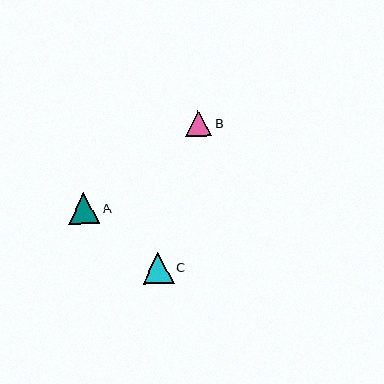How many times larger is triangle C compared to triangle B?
Triangle C is approximately 1.2 times the size of triangle B.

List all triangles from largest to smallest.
From largest to smallest: A, C, B.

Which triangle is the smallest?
Triangle B is the smallest with a size of approximately 26 pixels.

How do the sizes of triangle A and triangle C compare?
Triangle A and triangle C are approximately the same size.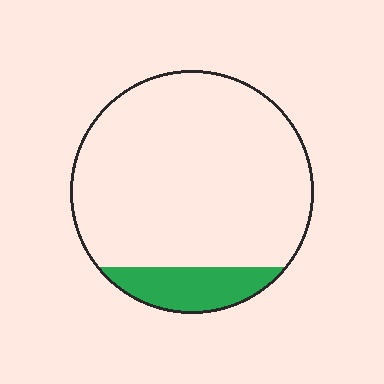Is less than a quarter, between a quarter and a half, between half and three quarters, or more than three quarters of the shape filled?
Less than a quarter.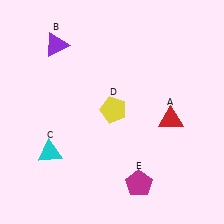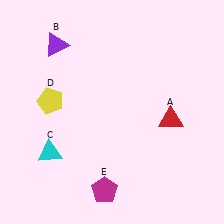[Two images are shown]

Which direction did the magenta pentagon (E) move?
The magenta pentagon (E) moved left.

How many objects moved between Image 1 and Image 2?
2 objects moved between the two images.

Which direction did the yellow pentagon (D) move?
The yellow pentagon (D) moved left.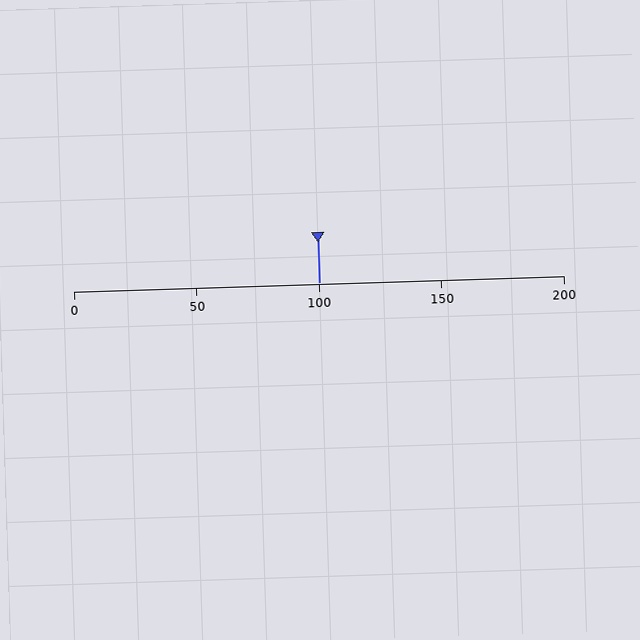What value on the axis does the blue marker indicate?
The marker indicates approximately 100.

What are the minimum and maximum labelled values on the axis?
The axis runs from 0 to 200.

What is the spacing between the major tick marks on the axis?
The major ticks are spaced 50 apart.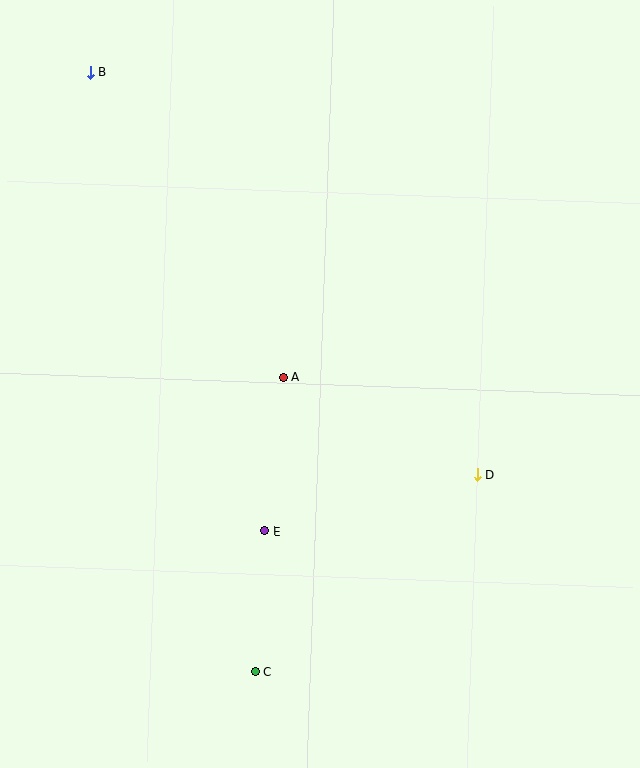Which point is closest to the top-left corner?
Point B is closest to the top-left corner.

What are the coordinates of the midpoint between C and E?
The midpoint between C and E is at (260, 601).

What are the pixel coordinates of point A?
Point A is at (283, 377).